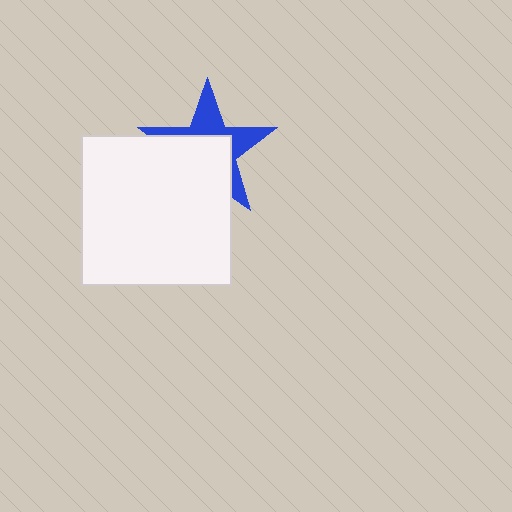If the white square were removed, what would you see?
You would see the complete blue star.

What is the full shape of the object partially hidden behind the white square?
The partially hidden object is a blue star.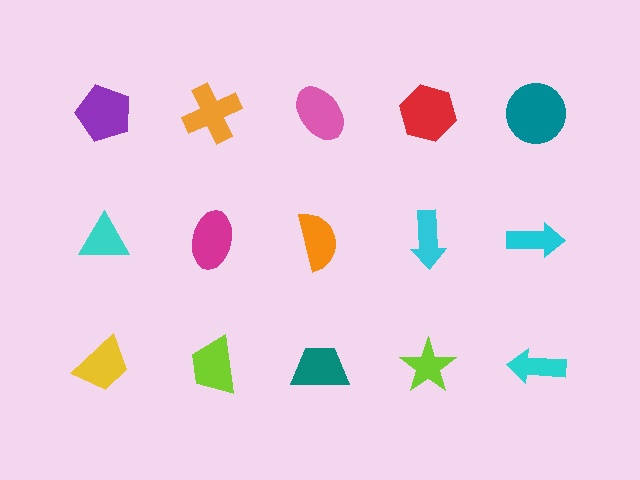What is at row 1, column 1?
A purple pentagon.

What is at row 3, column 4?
A lime star.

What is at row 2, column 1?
A cyan triangle.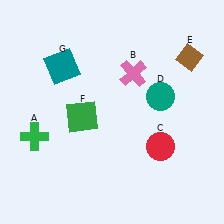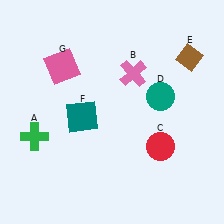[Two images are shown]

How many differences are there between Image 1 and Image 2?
There are 2 differences between the two images.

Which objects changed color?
F changed from green to teal. G changed from teal to pink.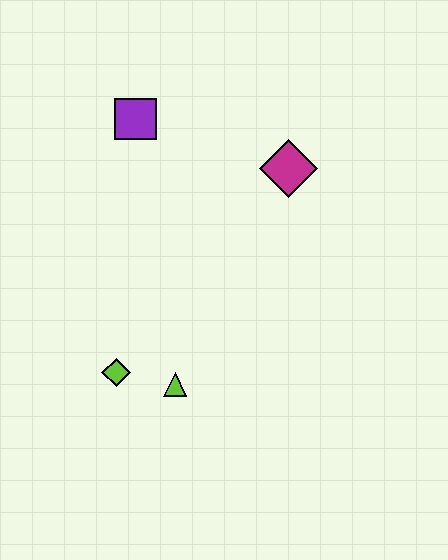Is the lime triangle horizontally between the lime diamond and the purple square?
No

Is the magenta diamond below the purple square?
Yes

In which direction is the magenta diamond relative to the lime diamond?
The magenta diamond is above the lime diamond.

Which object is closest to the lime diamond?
The lime triangle is closest to the lime diamond.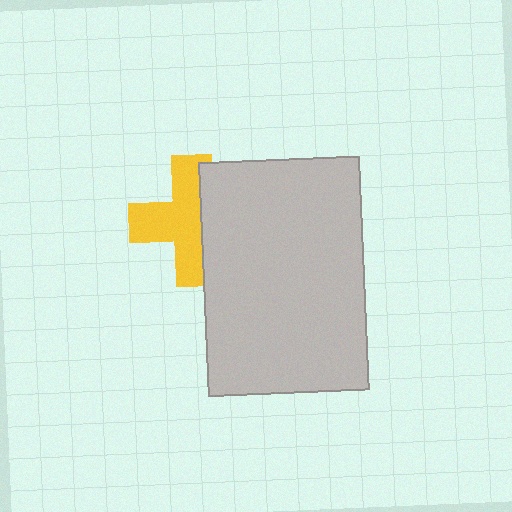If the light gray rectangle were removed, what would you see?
You would see the complete yellow cross.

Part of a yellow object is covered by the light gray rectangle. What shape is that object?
It is a cross.